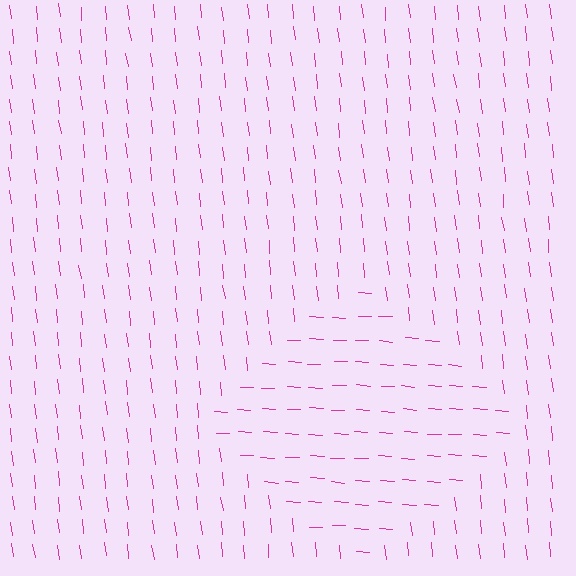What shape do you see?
I see a diamond.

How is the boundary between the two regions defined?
The boundary is defined purely by a change in line orientation (approximately 80 degrees difference). All lines are the same color and thickness.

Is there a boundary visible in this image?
Yes, there is a texture boundary formed by a change in line orientation.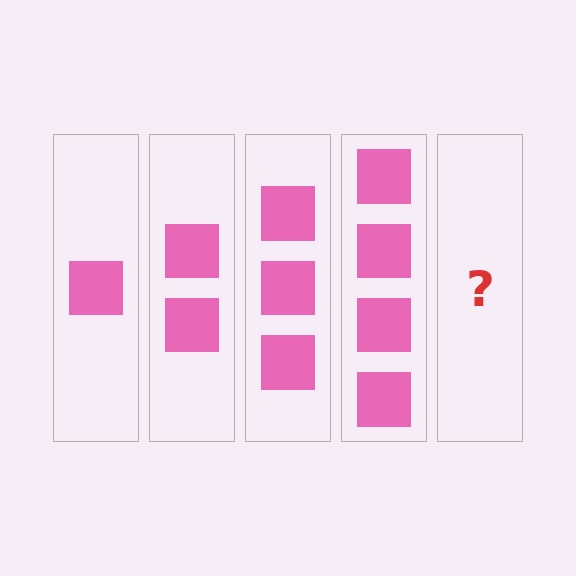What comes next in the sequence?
The next element should be 5 squares.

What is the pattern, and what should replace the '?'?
The pattern is that each step adds one more square. The '?' should be 5 squares.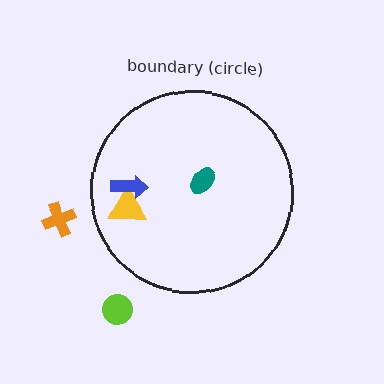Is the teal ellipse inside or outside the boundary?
Inside.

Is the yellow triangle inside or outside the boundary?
Inside.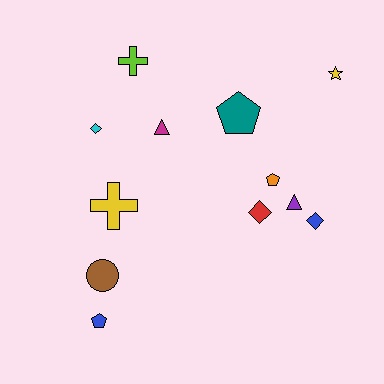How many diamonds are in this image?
There are 3 diamonds.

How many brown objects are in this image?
There is 1 brown object.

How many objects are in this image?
There are 12 objects.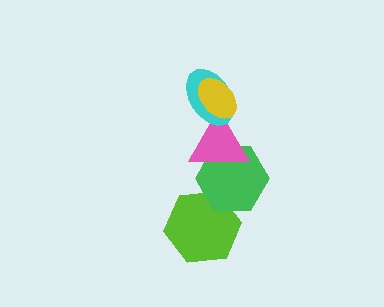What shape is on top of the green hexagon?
The pink triangle is on top of the green hexagon.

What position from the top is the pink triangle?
The pink triangle is 3rd from the top.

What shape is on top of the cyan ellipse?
The yellow ellipse is on top of the cyan ellipse.